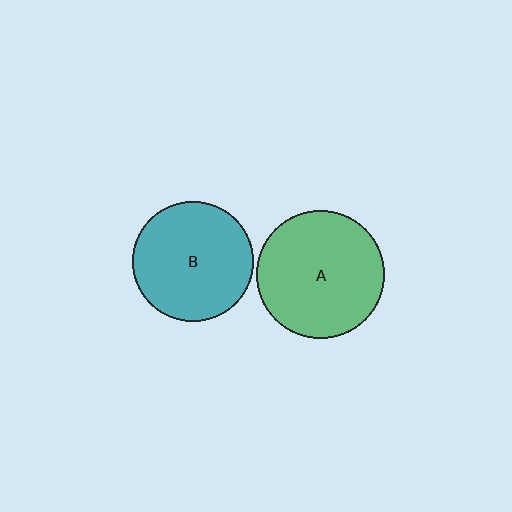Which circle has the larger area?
Circle A (green).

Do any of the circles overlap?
No, none of the circles overlap.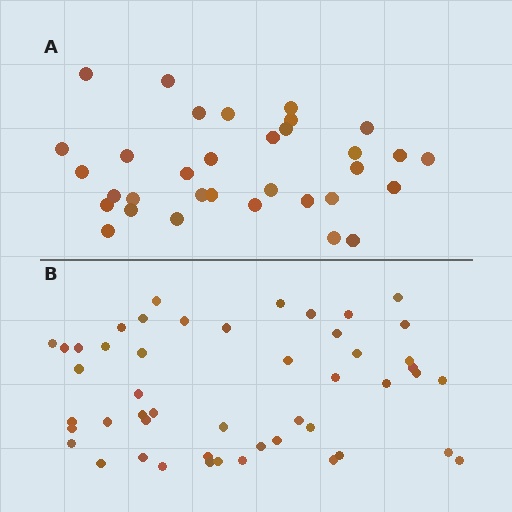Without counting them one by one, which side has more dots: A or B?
Region B (the bottom region) has more dots.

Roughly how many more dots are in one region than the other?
Region B has approximately 15 more dots than region A.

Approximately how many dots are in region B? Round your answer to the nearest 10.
About 50 dots. (The exact count is 49, which rounds to 50.)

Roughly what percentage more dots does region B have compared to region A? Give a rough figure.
About 50% more.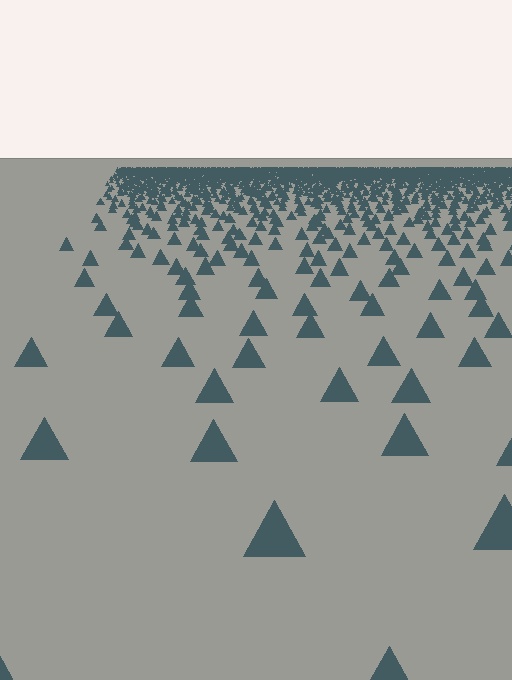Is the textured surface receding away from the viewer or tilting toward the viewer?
The surface is receding away from the viewer. Texture elements get smaller and denser toward the top.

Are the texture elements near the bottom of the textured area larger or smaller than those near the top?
Larger. Near the bottom, elements are closer to the viewer and appear at a bigger on-screen size.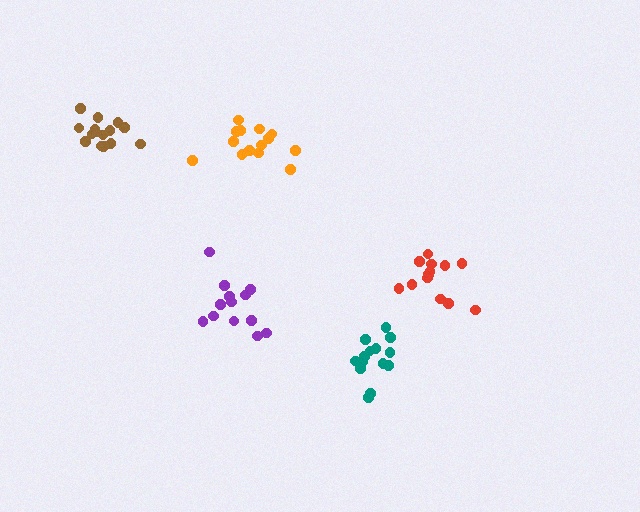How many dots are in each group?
Group 1: 13 dots, Group 2: 13 dots, Group 3: 14 dots, Group 4: 14 dots, Group 5: 15 dots (69 total).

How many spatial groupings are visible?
There are 5 spatial groupings.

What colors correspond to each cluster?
The clusters are colored: red, purple, teal, orange, brown.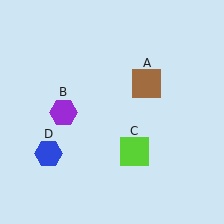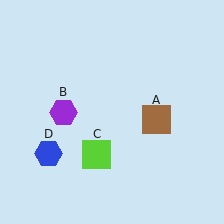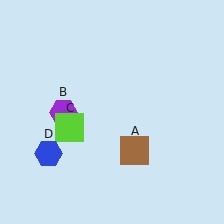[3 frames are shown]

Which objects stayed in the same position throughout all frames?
Purple hexagon (object B) and blue hexagon (object D) remained stationary.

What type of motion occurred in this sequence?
The brown square (object A), lime square (object C) rotated clockwise around the center of the scene.